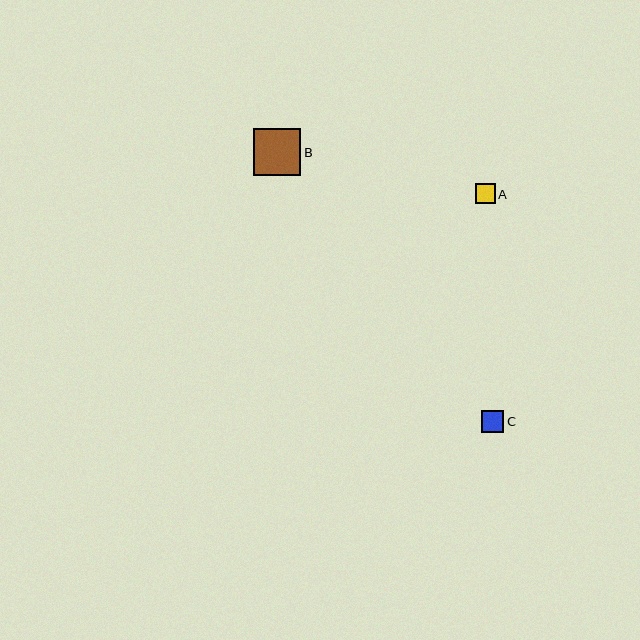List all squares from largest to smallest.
From largest to smallest: B, C, A.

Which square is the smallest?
Square A is the smallest with a size of approximately 20 pixels.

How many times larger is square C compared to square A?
Square C is approximately 1.1 times the size of square A.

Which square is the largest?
Square B is the largest with a size of approximately 47 pixels.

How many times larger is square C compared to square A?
Square C is approximately 1.1 times the size of square A.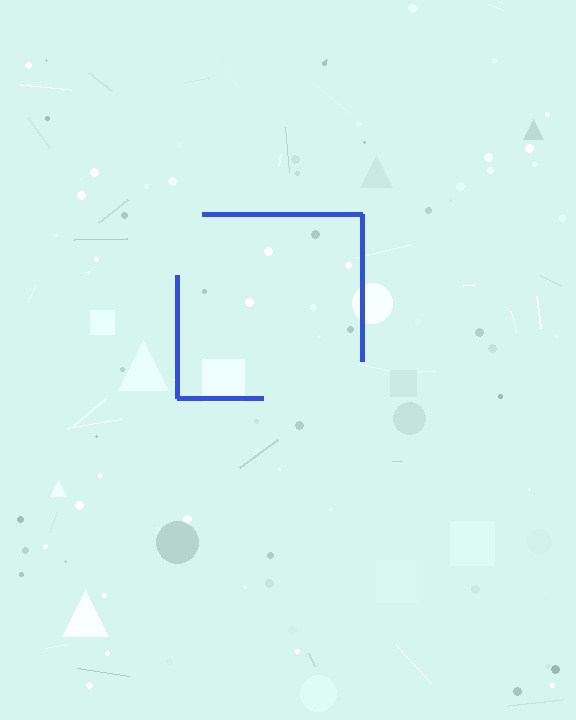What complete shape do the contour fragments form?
The contour fragments form a square.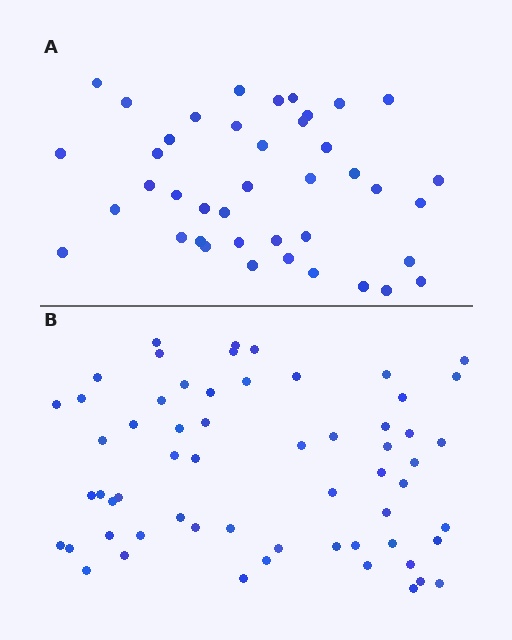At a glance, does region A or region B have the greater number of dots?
Region B (the bottom region) has more dots.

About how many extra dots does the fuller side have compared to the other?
Region B has approximately 20 more dots than region A.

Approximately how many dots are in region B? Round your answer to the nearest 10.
About 60 dots.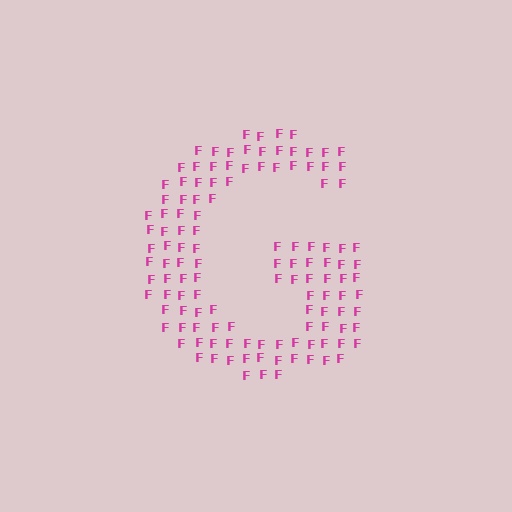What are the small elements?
The small elements are letter F's.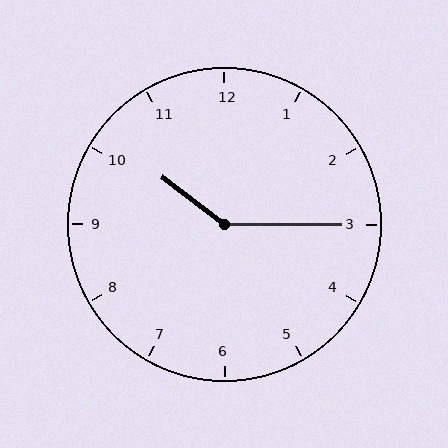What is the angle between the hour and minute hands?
Approximately 142 degrees.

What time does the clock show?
10:15.